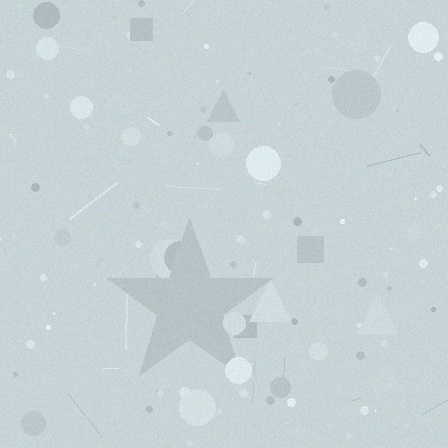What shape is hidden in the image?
A star is hidden in the image.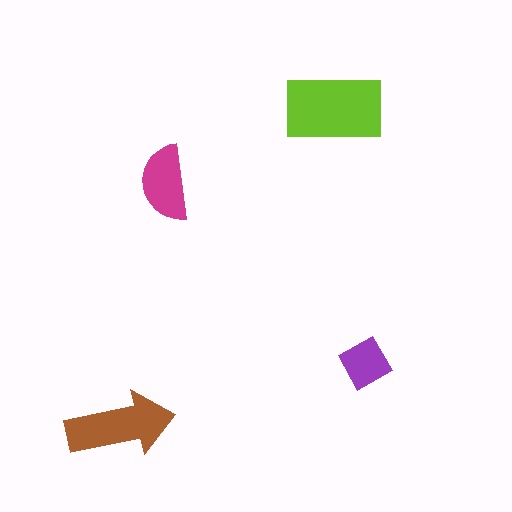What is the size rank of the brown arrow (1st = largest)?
2nd.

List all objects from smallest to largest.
The purple diamond, the magenta semicircle, the brown arrow, the lime rectangle.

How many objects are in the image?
There are 4 objects in the image.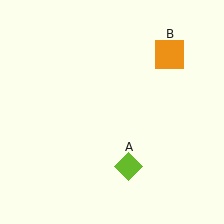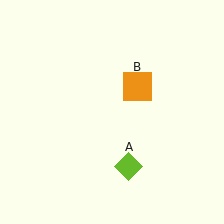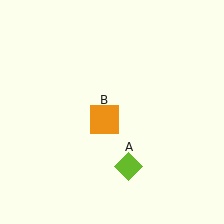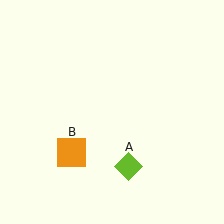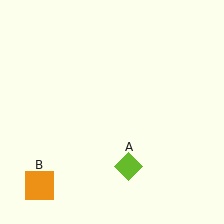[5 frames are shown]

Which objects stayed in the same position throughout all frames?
Lime diamond (object A) remained stationary.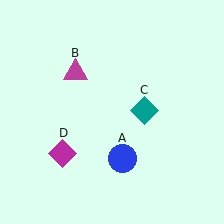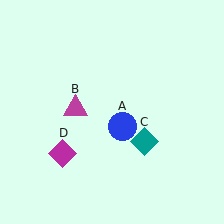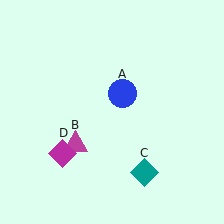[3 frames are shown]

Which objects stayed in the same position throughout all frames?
Magenta diamond (object D) remained stationary.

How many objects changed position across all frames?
3 objects changed position: blue circle (object A), magenta triangle (object B), teal diamond (object C).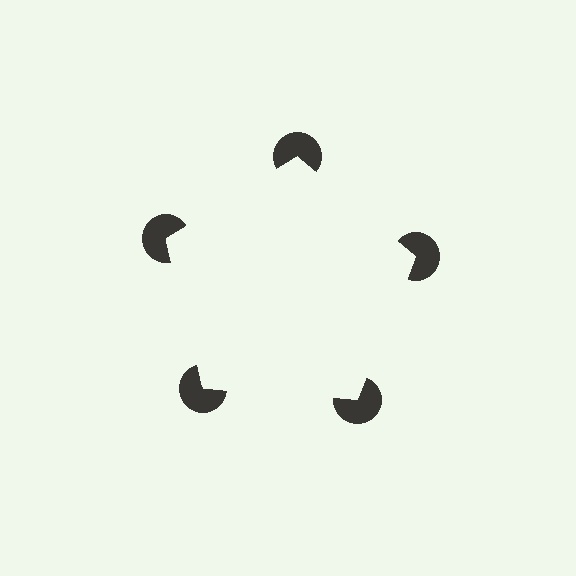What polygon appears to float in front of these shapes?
An illusory pentagon — its edges are inferred from the aligned wedge cuts in the pac-man discs, not physically drawn.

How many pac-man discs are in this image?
There are 5 — one at each vertex of the illusory pentagon.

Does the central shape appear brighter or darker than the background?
It typically appears slightly brighter than the background, even though no actual brightness change is drawn.